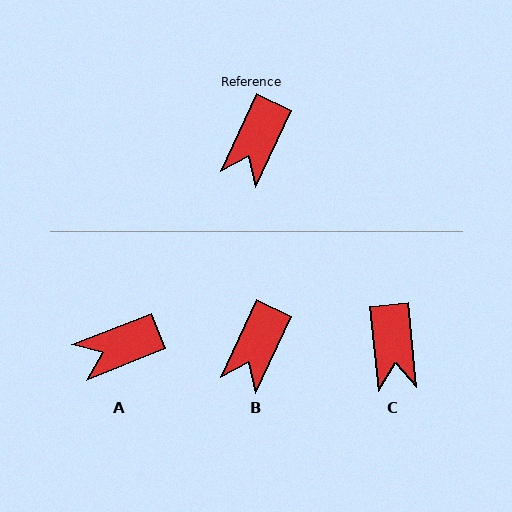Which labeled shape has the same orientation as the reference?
B.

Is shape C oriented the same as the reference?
No, it is off by about 31 degrees.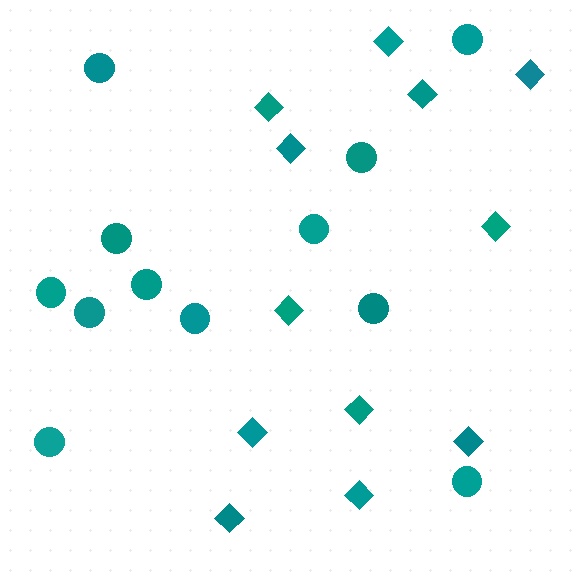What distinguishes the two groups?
There are 2 groups: one group of diamonds (12) and one group of circles (12).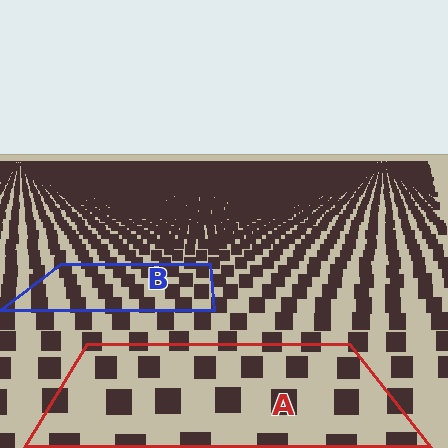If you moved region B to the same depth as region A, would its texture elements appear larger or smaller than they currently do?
They would appear larger. At a closer depth, the same texture elements are projected at a bigger on-screen size.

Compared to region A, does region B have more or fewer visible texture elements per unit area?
Region B has more texture elements per unit area — they are packed more densely because it is farther away.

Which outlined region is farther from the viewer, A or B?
Region B is farther from the viewer — the texture elements inside it appear smaller and more densely packed.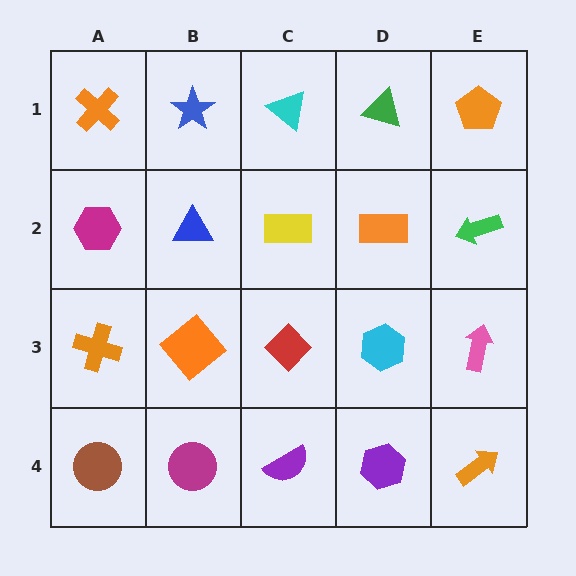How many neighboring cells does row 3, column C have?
4.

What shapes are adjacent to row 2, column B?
A blue star (row 1, column B), an orange diamond (row 3, column B), a magenta hexagon (row 2, column A), a yellow rectangle (row 2, column C).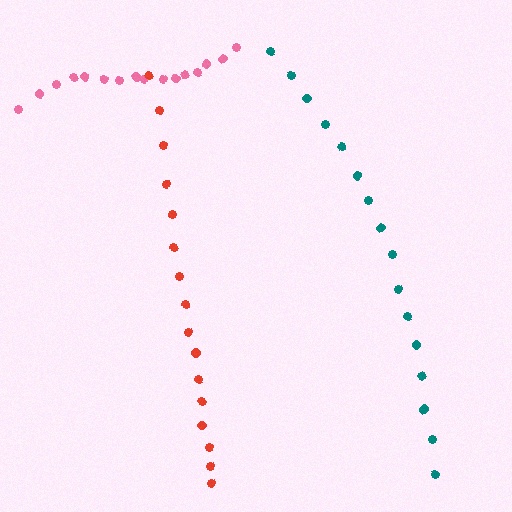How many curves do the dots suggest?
There are 3 distinct paths.